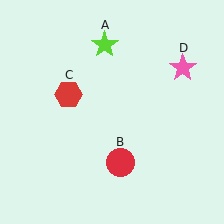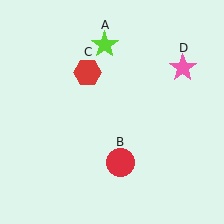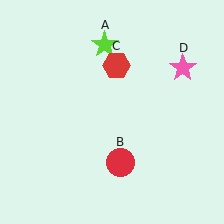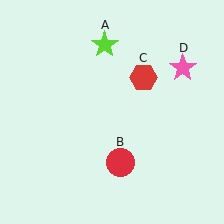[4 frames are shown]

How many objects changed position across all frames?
1 object changed position: red hexagon (object C).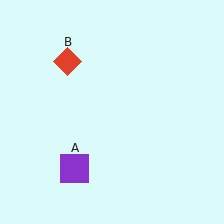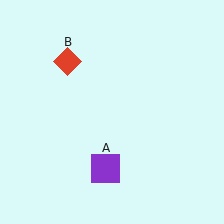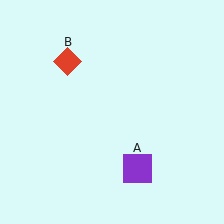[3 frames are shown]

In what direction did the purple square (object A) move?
The purple square (object A) moved right.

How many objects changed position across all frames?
1 object changed position: purple square (object A).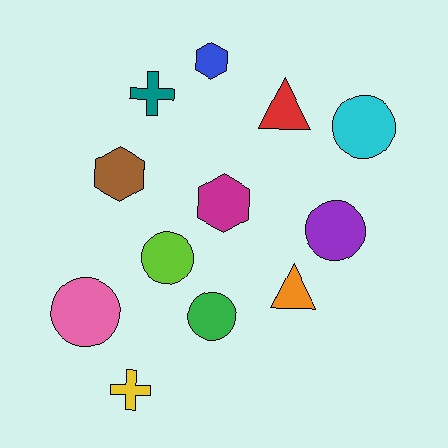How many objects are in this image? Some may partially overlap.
There are 12 objects.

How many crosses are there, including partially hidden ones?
There are 2 crosses.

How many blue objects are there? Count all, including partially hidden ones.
There is 1 blue object.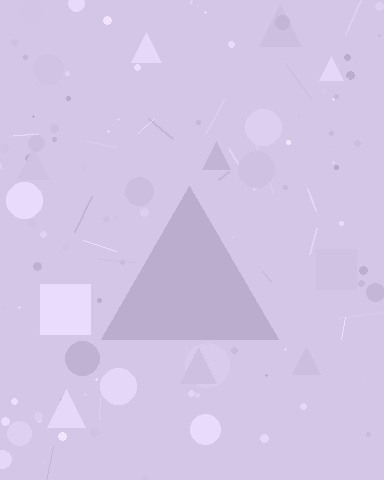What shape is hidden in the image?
A triangle is hidden in the image.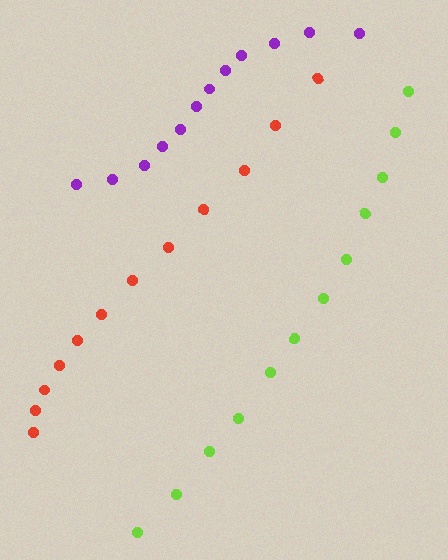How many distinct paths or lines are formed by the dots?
There are 3 distinct paths.